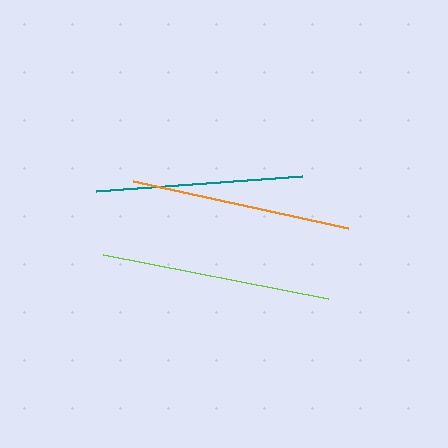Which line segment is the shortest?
The teal line is the shortest at approximately 206 pixels.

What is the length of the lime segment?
The lime segment is approximately 229 pixels long.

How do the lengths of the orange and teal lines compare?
The orange and teal lines are approximately the same length.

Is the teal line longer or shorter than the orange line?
The orange line is longer than the teal line.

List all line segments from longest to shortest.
From longest to shortest: lime, orange, teal.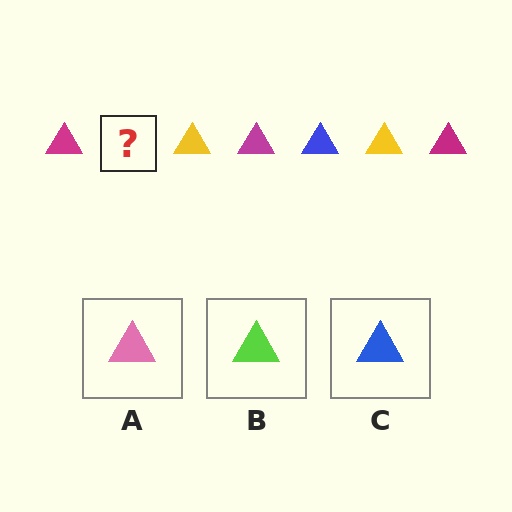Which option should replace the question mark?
Option C.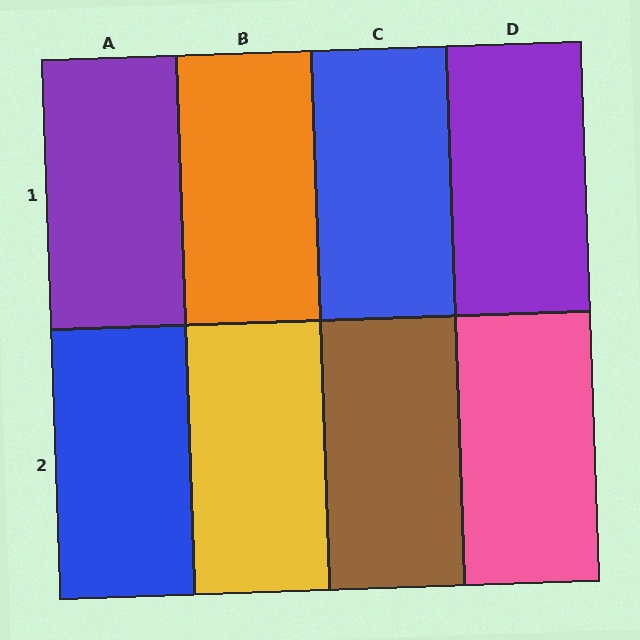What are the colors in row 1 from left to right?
Purple, orange, blue, purple.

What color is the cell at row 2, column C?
Brown.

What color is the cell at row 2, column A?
Blue.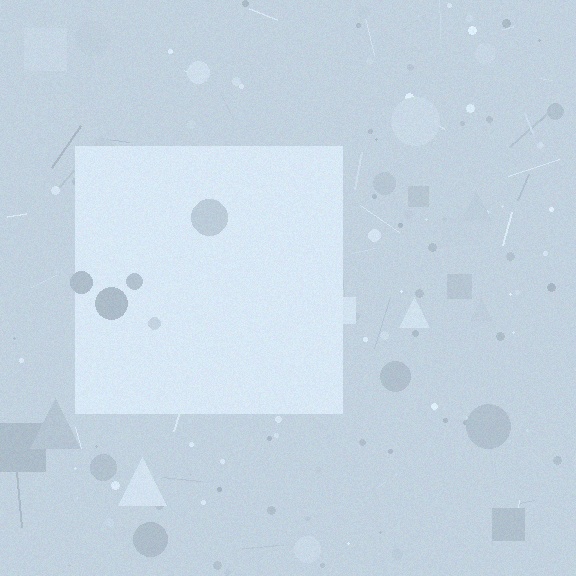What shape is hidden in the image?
A square is hidden in the image.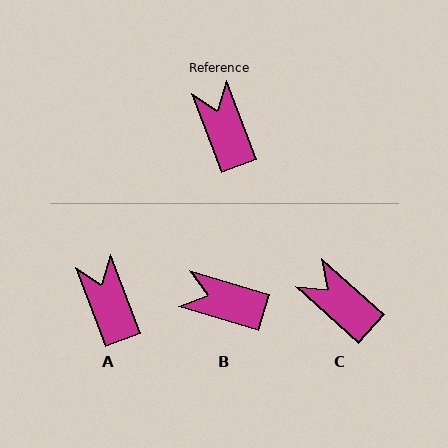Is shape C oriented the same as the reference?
No, it is off by about 27 degrees.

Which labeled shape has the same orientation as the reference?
A.